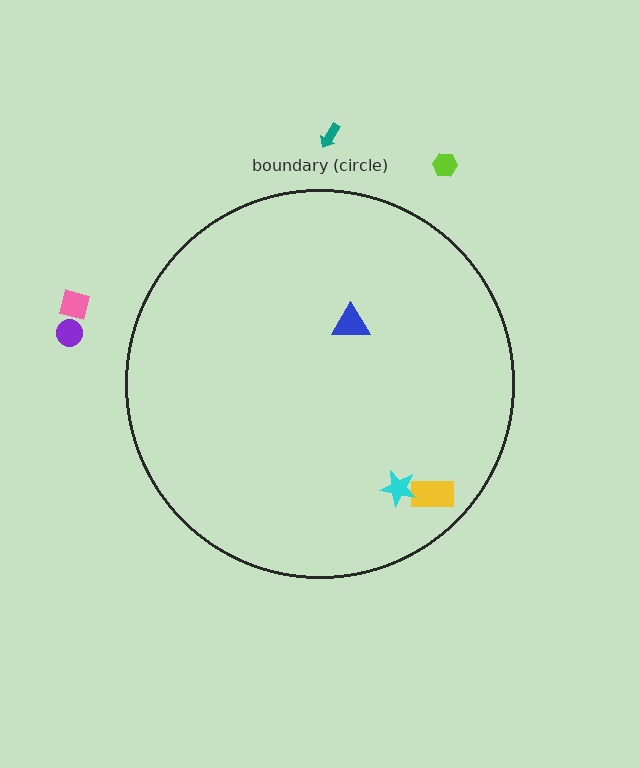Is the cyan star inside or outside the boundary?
Inside.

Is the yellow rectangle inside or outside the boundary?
Inside.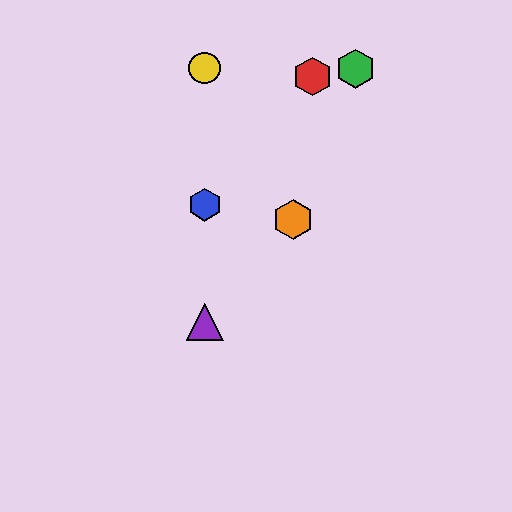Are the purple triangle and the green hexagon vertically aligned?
No, the purple triangle is at x≈205 and the green hexagon is at x≈355.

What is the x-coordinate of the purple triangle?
The purple triangle is at x≈205.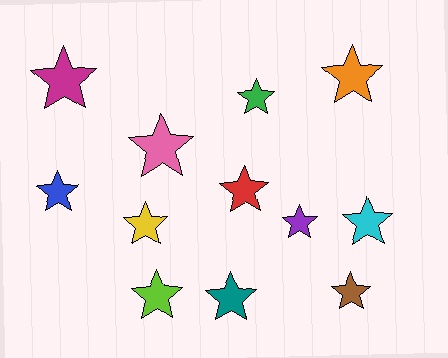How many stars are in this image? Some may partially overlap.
There are 12 stars.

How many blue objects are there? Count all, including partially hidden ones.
There is 1 blue object.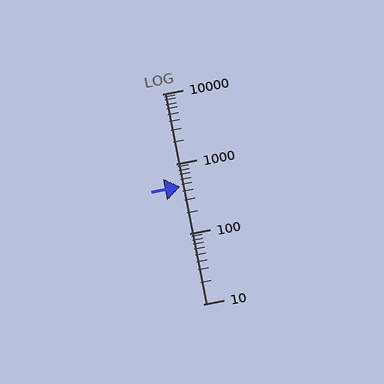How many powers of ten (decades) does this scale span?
The scale spans 3 decades, from 10 to 10000.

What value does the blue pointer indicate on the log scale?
The pointer indicates approximately 470.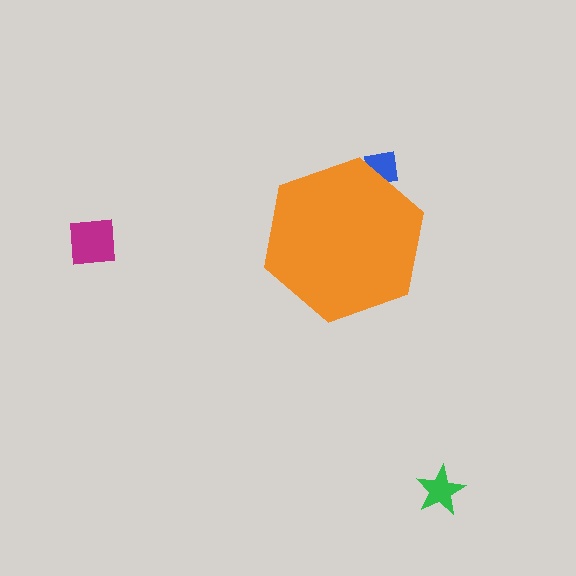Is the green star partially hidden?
No, the green star is fully visible.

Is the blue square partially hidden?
Yes, the blue square is partially hidden behind the orange hexagon.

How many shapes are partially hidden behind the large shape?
1 shape is partially hidden.